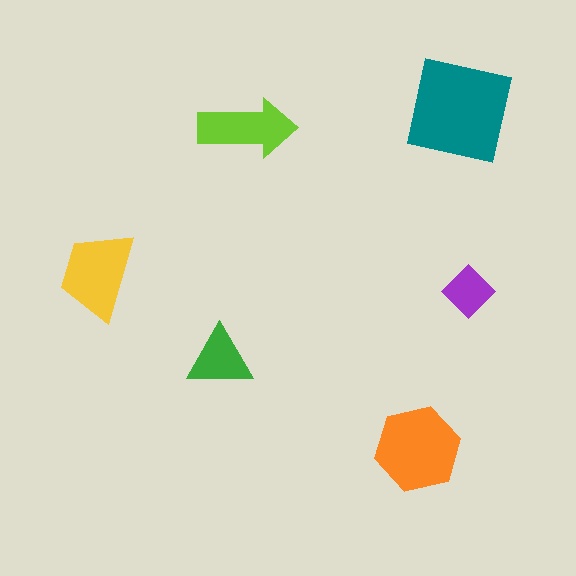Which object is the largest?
The teal square.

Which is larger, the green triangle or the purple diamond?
The green triangle.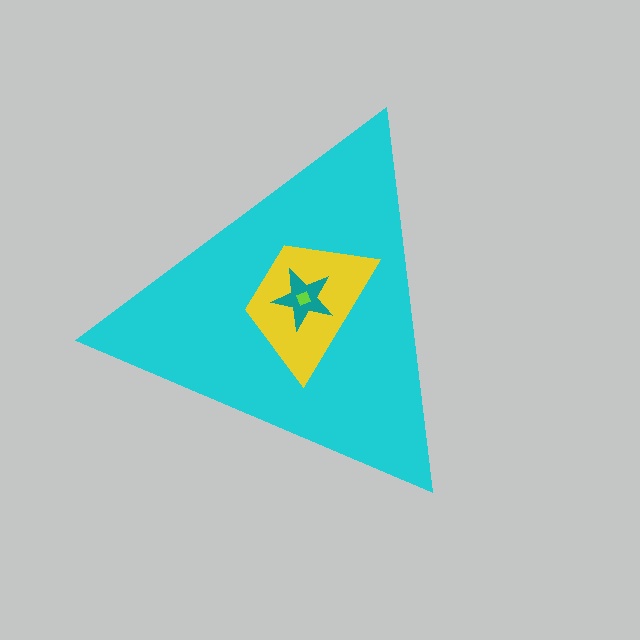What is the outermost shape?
The cyan triangle.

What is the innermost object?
The lime diamond.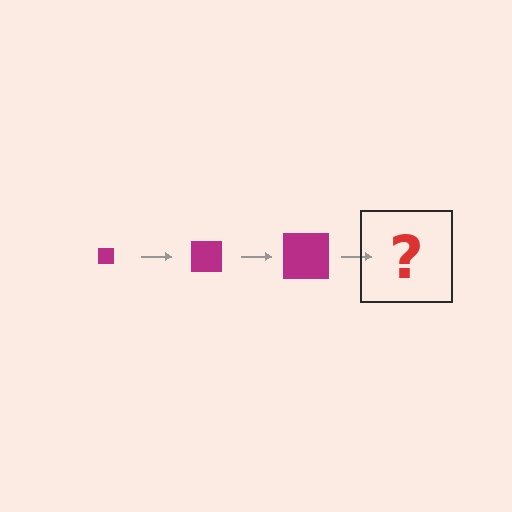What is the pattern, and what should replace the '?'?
The pattern is that the square gets progressively larger each step. The '?' should be a magenta square, larger than the previous one.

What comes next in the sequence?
The next element should be a magenta square, larger than the previous one.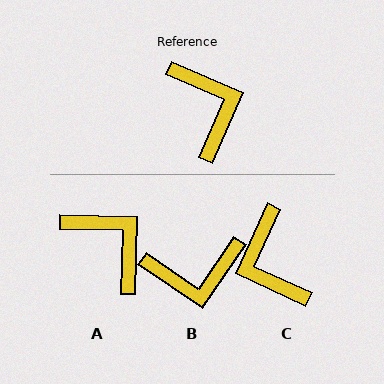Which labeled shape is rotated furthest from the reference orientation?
C, about 179 degrees away.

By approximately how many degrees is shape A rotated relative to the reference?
Approximately 22 degrees counter-clockwise.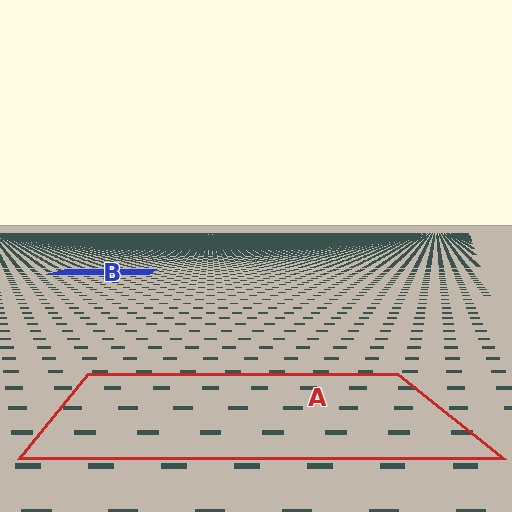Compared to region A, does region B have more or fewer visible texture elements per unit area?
Region B has more texture elements per unit area — they are packed more densely because it is farther away.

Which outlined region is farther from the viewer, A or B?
Region B is farther from the viewer — the texture elements inside it appear smaller and more densely packed.